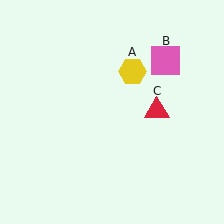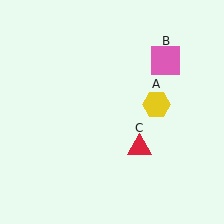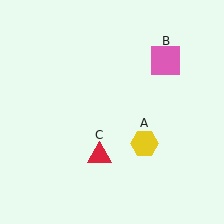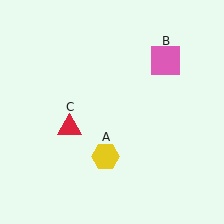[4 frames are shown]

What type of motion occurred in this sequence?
The yellow hexagon (object A), red triangle (object C) rotated clockwise around the center of the scene.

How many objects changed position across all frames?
2 objects changed position: yellow hexagon (object A), red triangle (object C).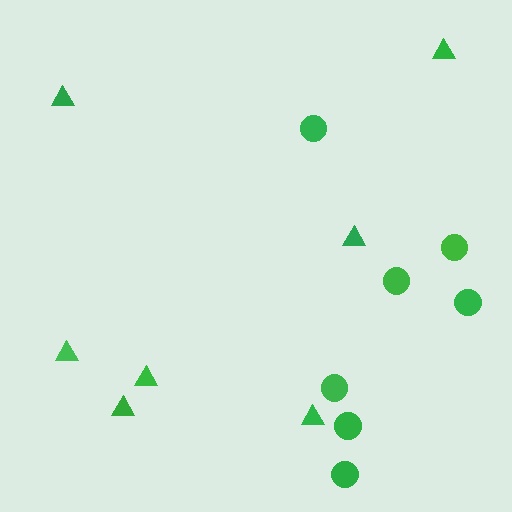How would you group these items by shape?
There are 2 groups: one group of circles (7) and one group of triangles (7).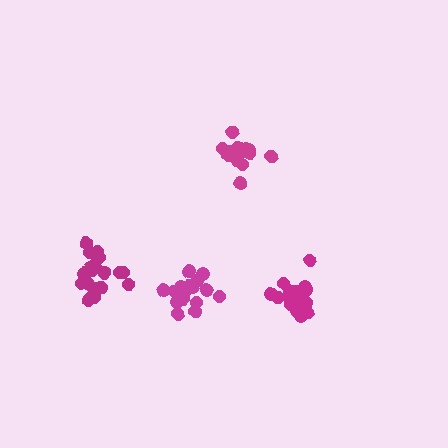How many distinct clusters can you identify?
There are 4 distinct clusters.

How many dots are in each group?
Group 1: 17 dots, Group 2: 19 dots, Group 3: 18 dots, Group 4: 17 dots (71 total).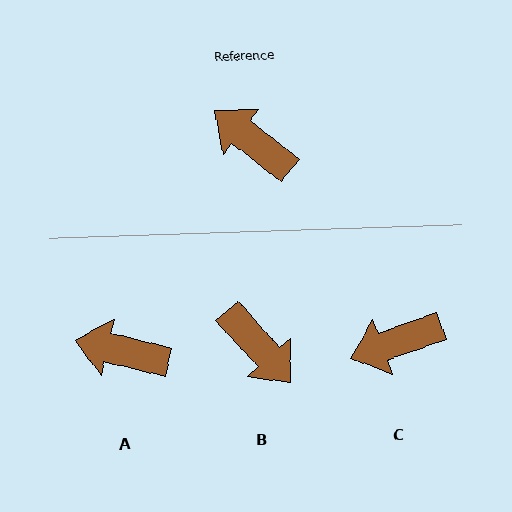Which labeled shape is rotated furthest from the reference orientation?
B, about 170 degrees away.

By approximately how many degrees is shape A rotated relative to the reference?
Approximately 25 degrees counter-clockwise.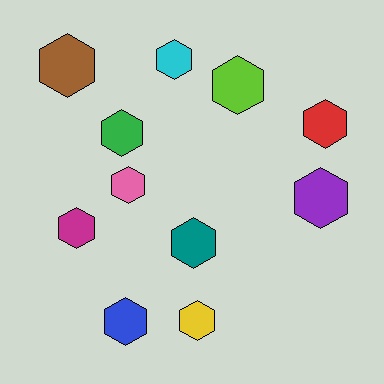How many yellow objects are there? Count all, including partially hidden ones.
There is 1 yellow object.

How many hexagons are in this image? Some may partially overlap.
There are 11 hexagons.